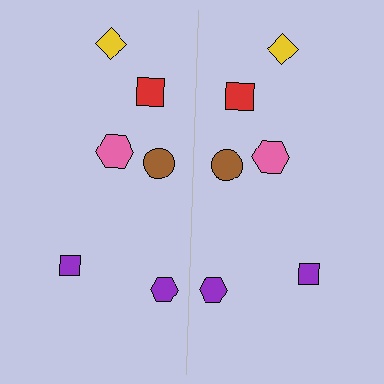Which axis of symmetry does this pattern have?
The pattern has a vertical axis of symmetry running through the center of the image.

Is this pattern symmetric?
Yes, this pattern has bilateral (reflection) symmetry.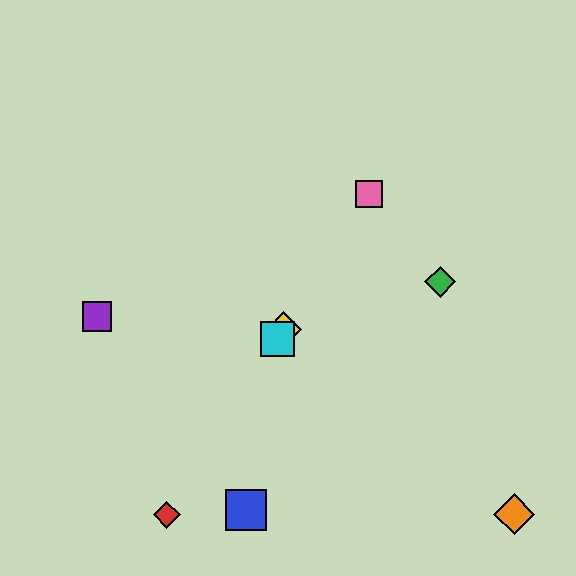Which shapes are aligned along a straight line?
The red diamond, the yellow diamond, the cyan square, the pink square are aligned along a straight line.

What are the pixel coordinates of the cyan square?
The cyan square is at (278, 339).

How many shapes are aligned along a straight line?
4 shapes (the red diamond, the yellow diamond, the cyan square, the pink square) are aligned along a straight line.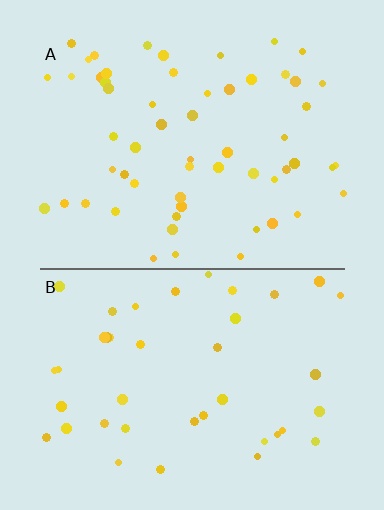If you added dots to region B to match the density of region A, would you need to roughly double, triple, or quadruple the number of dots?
Approximately double.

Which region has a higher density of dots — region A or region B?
A (the top).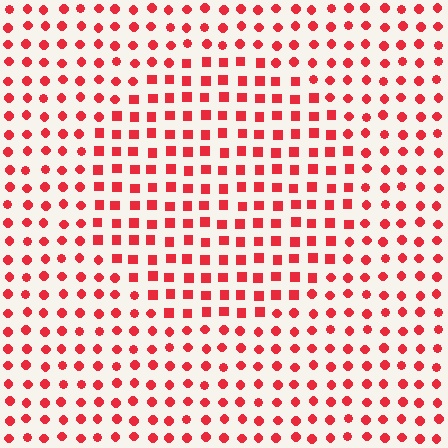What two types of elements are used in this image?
The image uses squares inside the circle region and circles outside it.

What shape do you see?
I see a circle.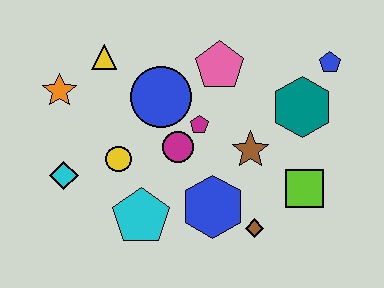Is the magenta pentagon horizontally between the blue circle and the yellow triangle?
No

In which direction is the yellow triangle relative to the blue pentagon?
The yellow triangle is to the left of the blue pentagon.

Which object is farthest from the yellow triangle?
The lime square is farthest from the yellow triangle.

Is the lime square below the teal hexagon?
Yes